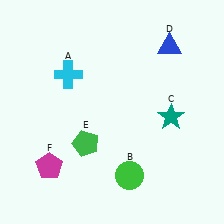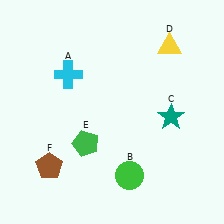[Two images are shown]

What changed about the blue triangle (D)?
In Image 1, D is blue. In Image 2, it changed to yellow.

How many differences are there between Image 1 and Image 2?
There are 2 differences between the two images.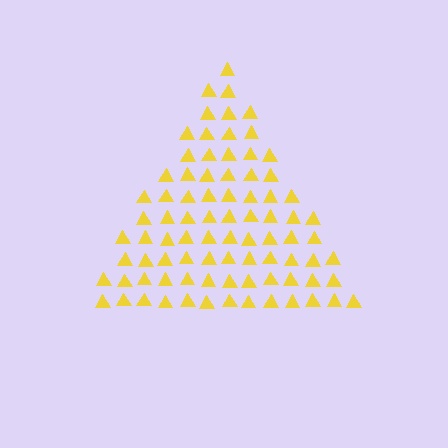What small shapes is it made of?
It is made of small triangles.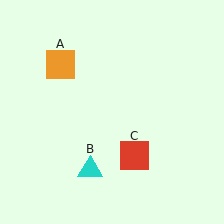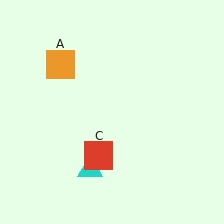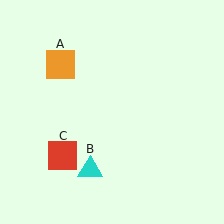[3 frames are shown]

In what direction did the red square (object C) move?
The red square (object C) moved left.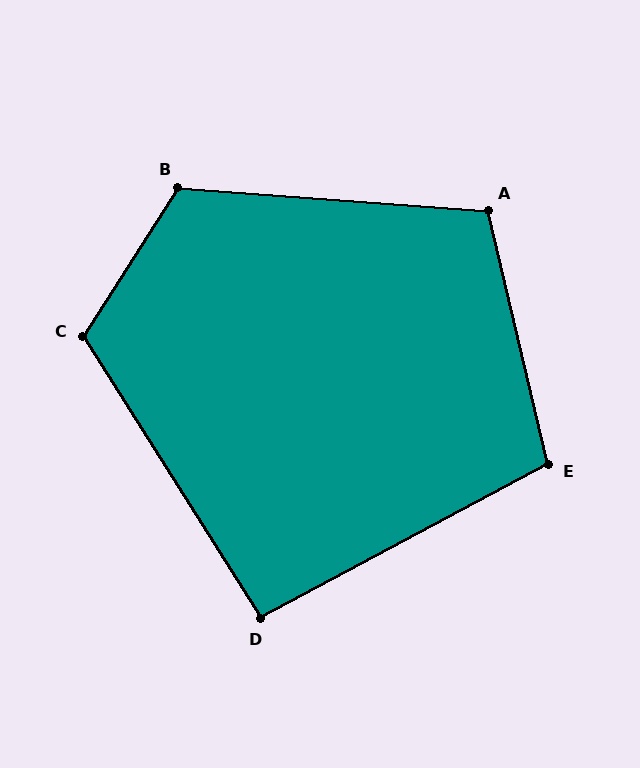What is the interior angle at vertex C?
Approximately 115 degrees (obtuse).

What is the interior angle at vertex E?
Approximately 105 degrees (obtuse).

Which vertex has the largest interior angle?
B, at approximately 119 degrees.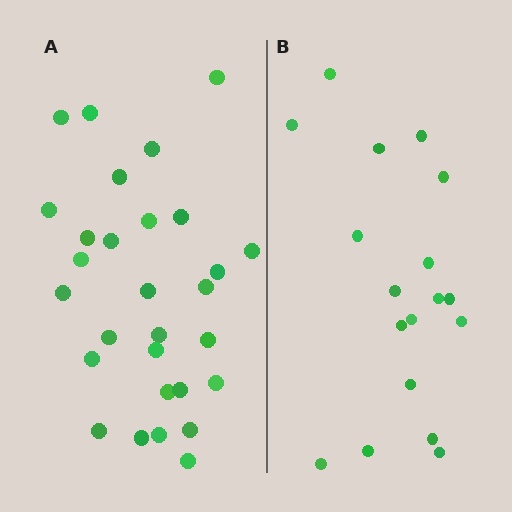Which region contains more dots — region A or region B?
Region A (the left region) has more dots.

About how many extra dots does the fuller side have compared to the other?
Region A has roughly 12 or so more dots than region B.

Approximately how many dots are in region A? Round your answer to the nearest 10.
About 30 dots. (The exact count is 29, which rounds to 30.)